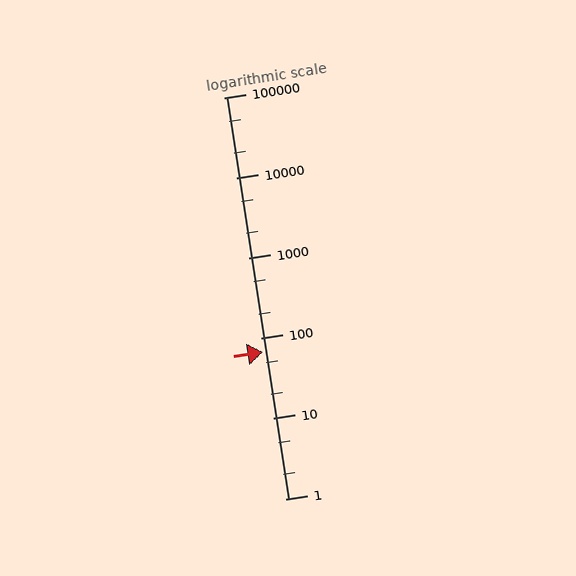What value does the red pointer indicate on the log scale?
The pointer indicates approximately 68.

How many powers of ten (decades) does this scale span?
The scale spans 5 decades, from 1 to 100000.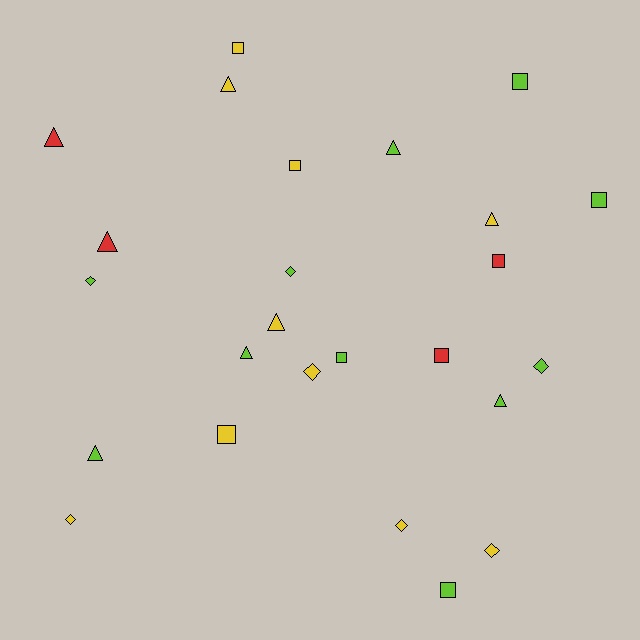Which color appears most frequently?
Lime, with 11 objects.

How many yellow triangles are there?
There are 3 yellow triangles.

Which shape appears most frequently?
Square, with 9 objects.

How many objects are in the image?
There are 25 objects.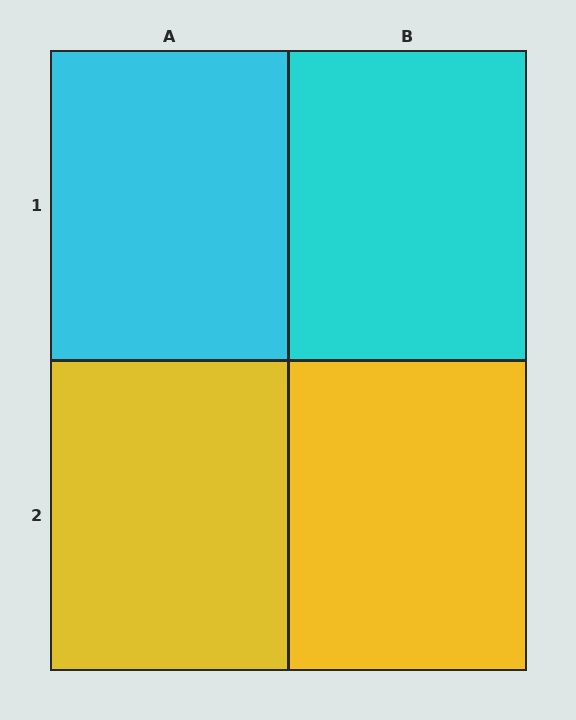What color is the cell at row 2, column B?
Yellow.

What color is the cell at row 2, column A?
Yellow.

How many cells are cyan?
2 cells are cyan.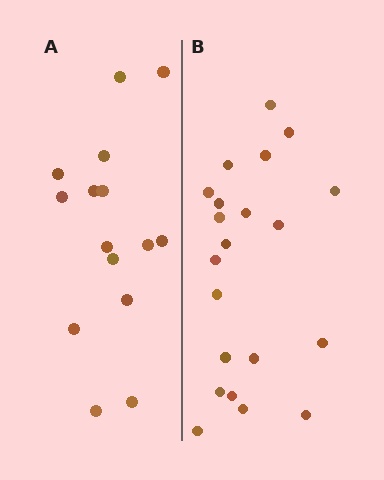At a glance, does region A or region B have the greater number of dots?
Region B (the right region) has more dots.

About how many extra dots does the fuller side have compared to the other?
Region B has about 6 more dots than region A.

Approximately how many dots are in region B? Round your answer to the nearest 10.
About 20 dots. (The exact count is 21, which rounds to 20.)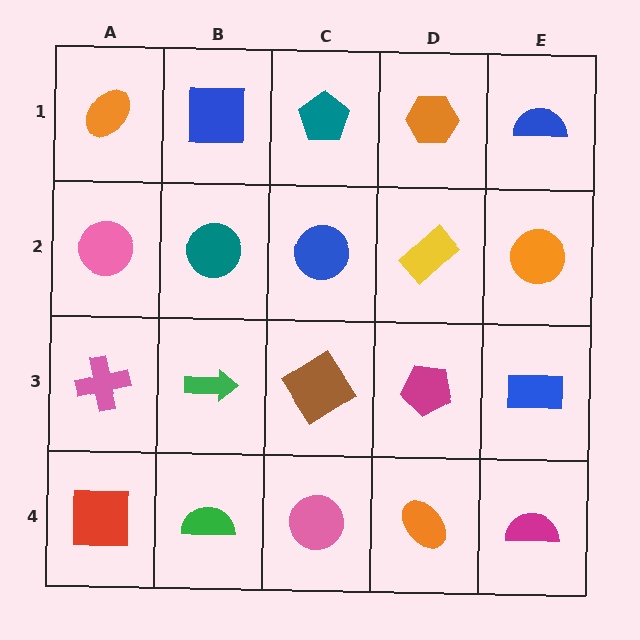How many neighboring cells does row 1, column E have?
2.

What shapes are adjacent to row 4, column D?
A magenta pentagon (row 3, column D), a pink circle (row 4, column C), a magenta semicircle (row 4, column E).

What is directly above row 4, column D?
A magenta pentagon.